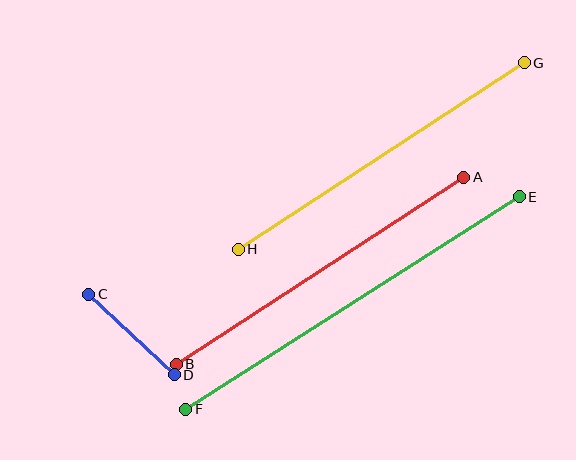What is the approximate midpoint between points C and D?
The midpoint is at approximately (131, 335) pixels.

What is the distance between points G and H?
The distance is approximately 342 pixels.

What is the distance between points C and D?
The distance is approximately 118 pixels.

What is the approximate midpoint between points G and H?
The midpoint is at approximately (381, 156) pixels.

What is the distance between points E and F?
The distance is approximately 395 pixels.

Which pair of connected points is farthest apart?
Points E and F are farthest apart.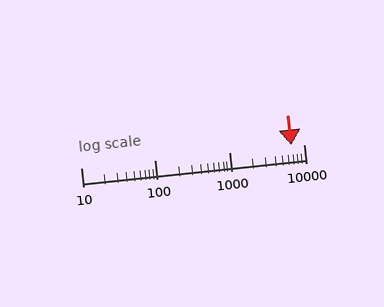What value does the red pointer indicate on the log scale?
The pointer indicates approximately 6800.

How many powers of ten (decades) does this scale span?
The scale spans 3 decades, from 10 to 10000.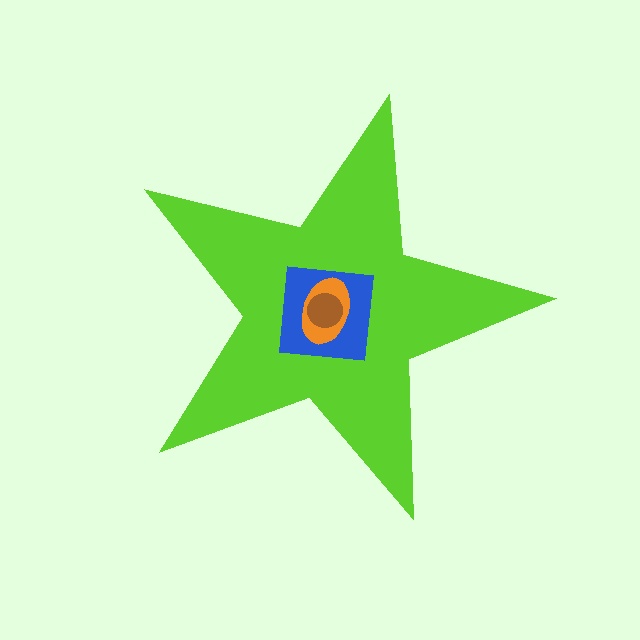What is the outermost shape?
The lime star.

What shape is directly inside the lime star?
The blue square.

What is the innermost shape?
The brown circle.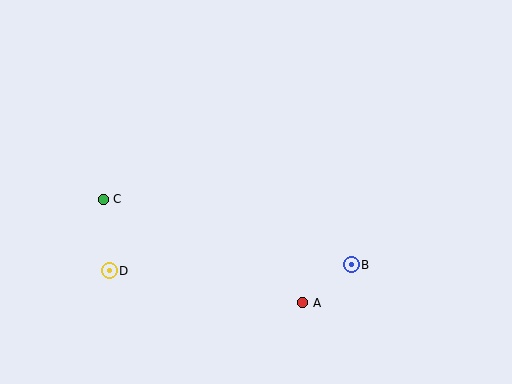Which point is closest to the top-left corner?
Point C is closest to the top-left corner.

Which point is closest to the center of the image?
Point B at (351, 265) is closest to the center.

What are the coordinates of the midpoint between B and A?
The midpoint between B and A is at (327, 284).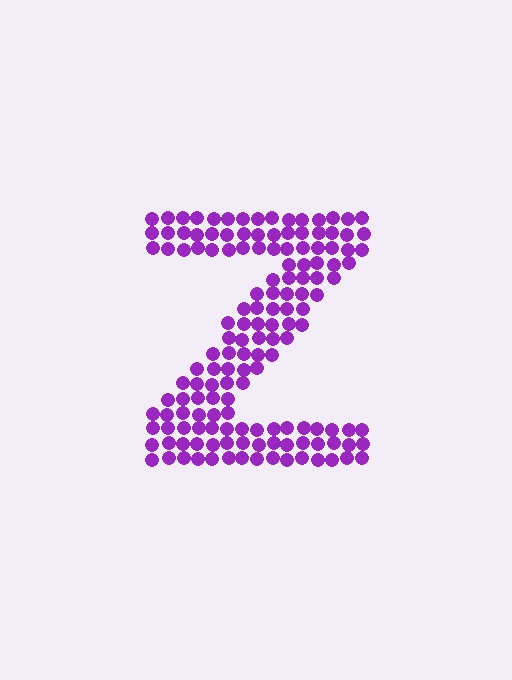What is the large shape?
The large shape is the letter Z.